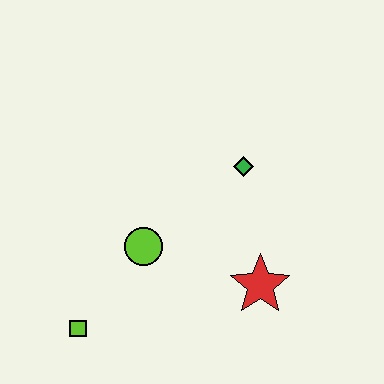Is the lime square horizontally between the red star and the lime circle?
No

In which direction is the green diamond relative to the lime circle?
The green diamond is to the right of the lime circle.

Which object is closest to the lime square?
The lime circle is closest to the lime square.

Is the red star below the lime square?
No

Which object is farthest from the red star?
The lime square is farthest from the red star.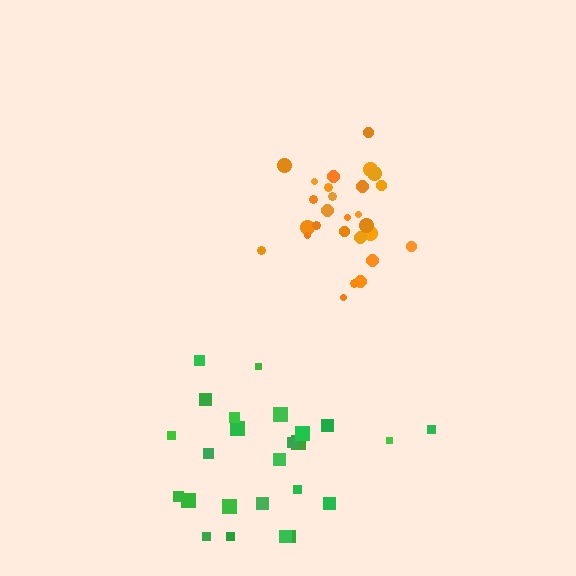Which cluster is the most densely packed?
Orange.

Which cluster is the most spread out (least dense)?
Green.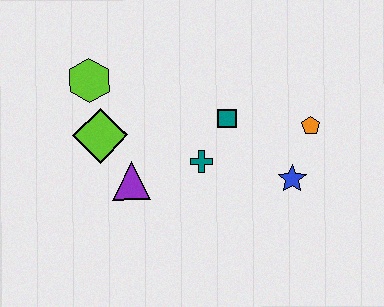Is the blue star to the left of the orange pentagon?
Yes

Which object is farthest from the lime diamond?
The orange pentagon is farthest from the lime diamond.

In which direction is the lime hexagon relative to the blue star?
The lime hexagon is to the left of the blue star.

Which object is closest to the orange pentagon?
The blue star is closest to the orange pentagon.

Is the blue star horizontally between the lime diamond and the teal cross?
No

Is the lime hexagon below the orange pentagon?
No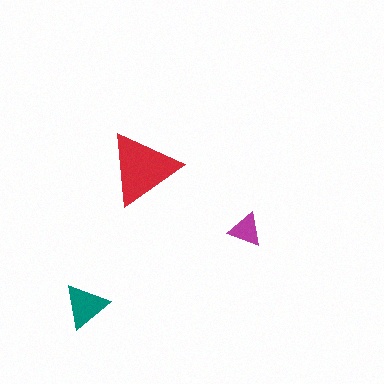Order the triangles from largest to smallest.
the red one, the teal one, the magenta one.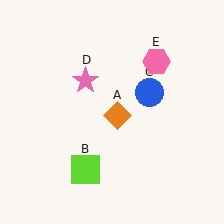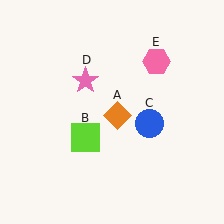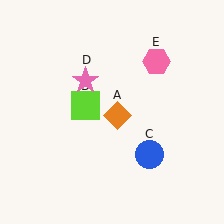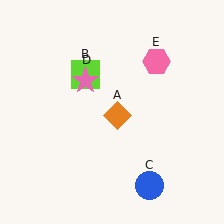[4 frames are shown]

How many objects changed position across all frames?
2 objects changed position: lime square (object B), blue circle (object C).